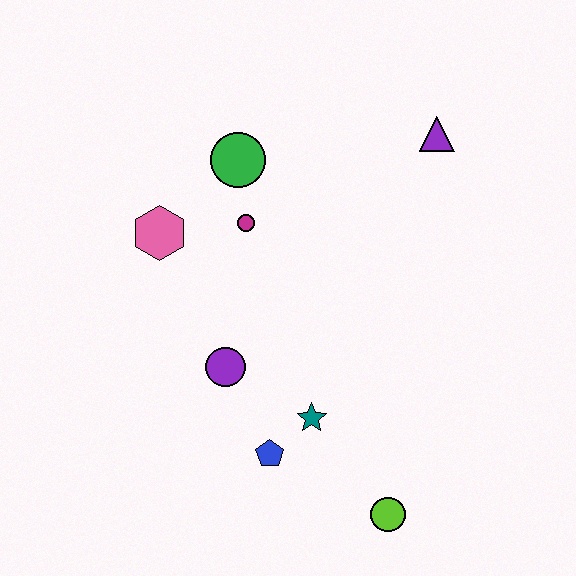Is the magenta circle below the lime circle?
No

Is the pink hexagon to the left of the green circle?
Yes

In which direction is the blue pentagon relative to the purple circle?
The blue pentagon is below the purple circle.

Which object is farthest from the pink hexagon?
The lime circle is farthest from the pink hexagon.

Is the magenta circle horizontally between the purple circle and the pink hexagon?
No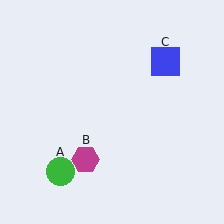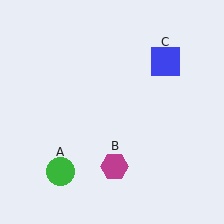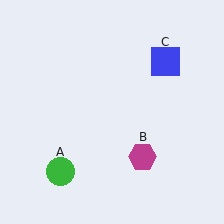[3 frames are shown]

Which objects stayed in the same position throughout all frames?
Green circle (object A) and blue square (object C) remained stationary.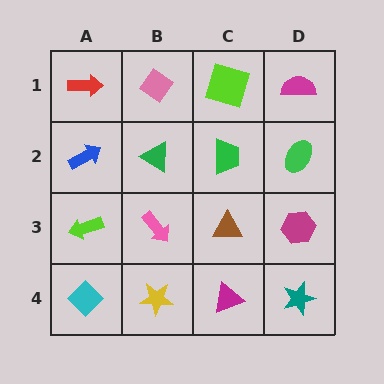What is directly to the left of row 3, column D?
A brown triangle.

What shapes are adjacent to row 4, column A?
A lime arrow (row 3, column A), a yellow star (row 4, column B).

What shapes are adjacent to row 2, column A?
A red arrow (row 1, column A), a lime arrow (row 3, column A), a green triangle (row 2, column B).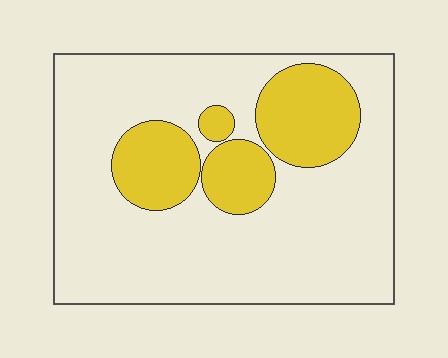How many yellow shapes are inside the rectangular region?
4.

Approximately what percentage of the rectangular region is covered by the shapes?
Approximately 25%.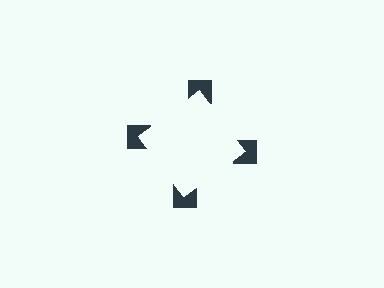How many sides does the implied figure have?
4 sides.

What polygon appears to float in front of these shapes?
An illusory square — its edges are inferred from the aligned wedge cuts in the notched squares, not physically drawn.